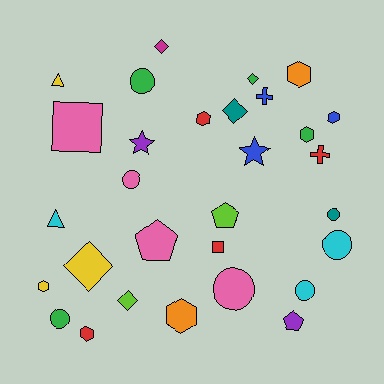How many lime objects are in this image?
There are 2 lime objects.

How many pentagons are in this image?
There are 3 pentagons.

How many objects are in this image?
There are 30 objects.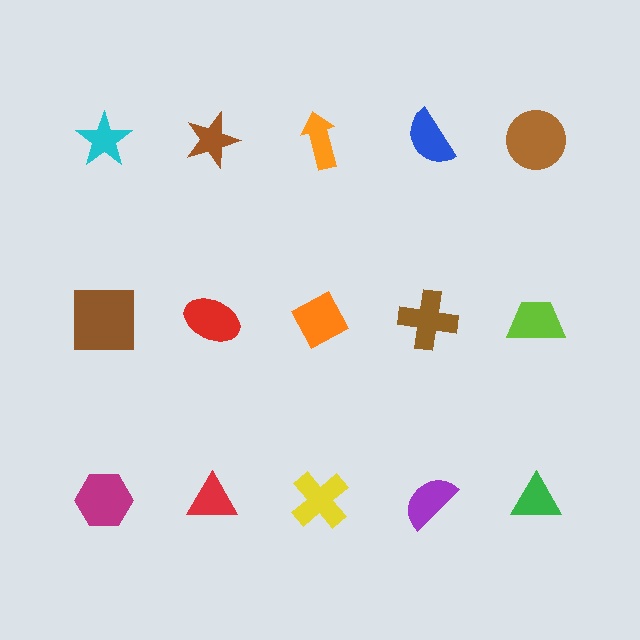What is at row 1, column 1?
A cyan star.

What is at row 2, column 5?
A lime trapezoid.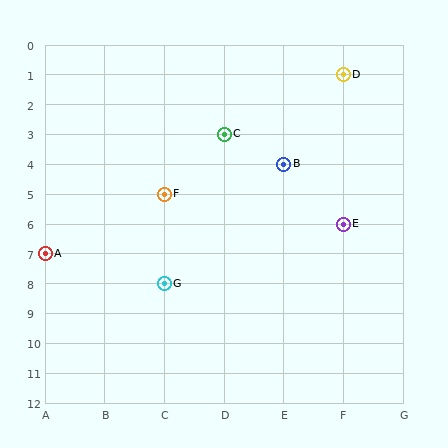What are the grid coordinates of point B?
Point B is at grid coordinates (E, 4).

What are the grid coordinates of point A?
Point A is at grid coordinates (A, 7).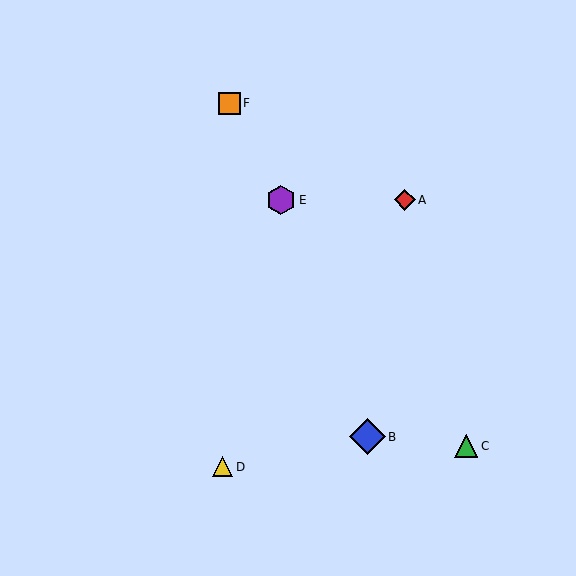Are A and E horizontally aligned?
Yes, both are at y≈200.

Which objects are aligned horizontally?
Objects A, E are aligned horizontally.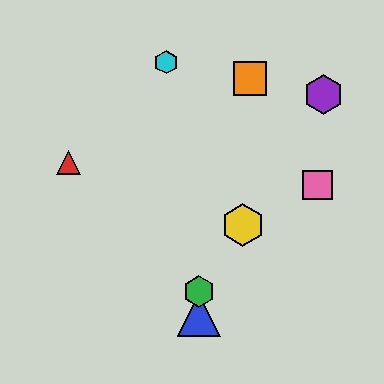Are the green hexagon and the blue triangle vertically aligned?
Yes, both are at x≈199.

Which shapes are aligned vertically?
The blue triangle, the green hexagon are aligned vertically.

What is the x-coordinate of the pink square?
The pink square is at x≈317.